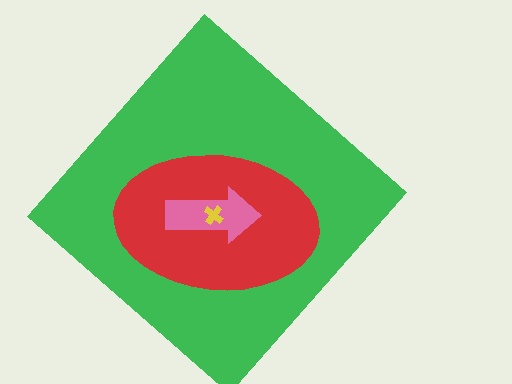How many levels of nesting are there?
4.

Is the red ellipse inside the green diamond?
Yes.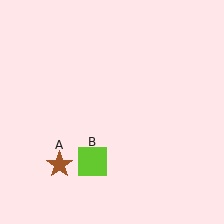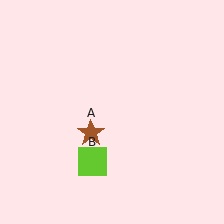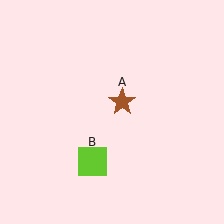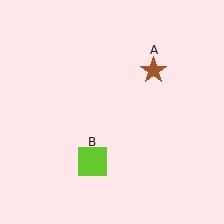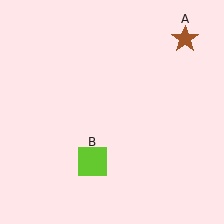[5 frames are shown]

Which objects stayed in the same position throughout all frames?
Lime square (object B) remained stationary.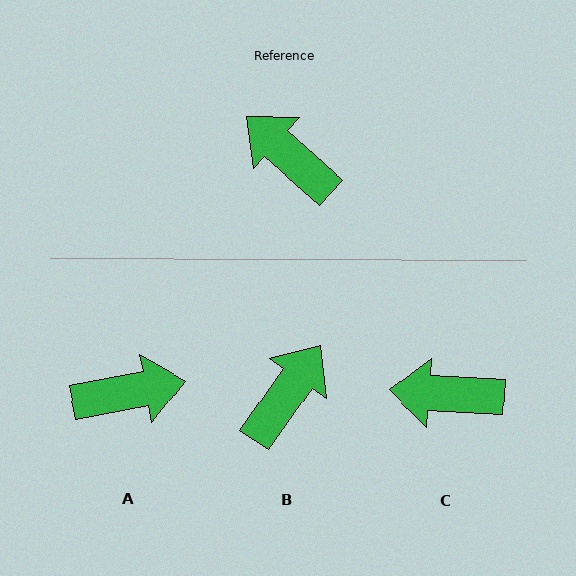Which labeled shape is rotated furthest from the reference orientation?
A, about 127 degrees away.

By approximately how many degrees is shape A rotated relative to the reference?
Approximately 127 degrees clockwise.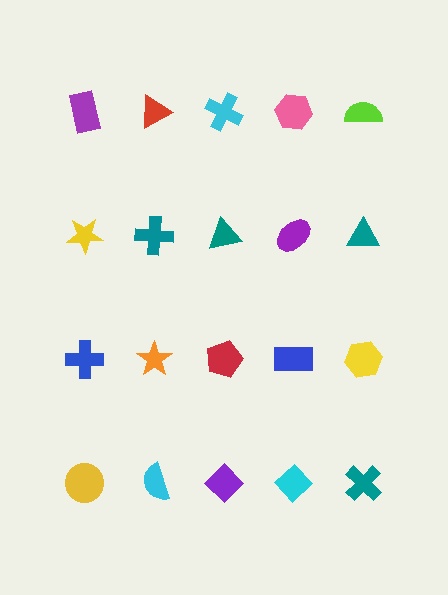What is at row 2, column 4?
A purple ellipse.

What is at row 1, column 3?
A cyan cross.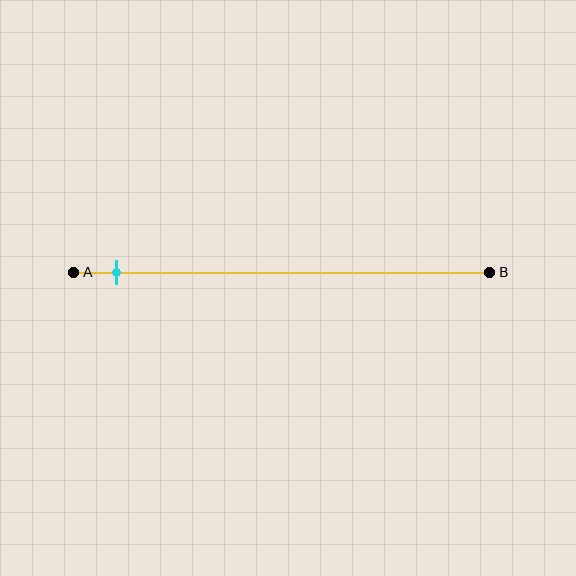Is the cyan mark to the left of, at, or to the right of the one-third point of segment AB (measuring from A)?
The cyan mark is to the left of the one-third point of segment AB.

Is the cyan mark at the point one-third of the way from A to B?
No, the mark is at about 10% from A, not at the 33% one-third point.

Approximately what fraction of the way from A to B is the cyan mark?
The cyan mark is approximately 10% of the way from A to B.